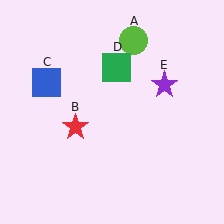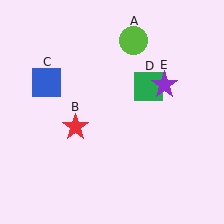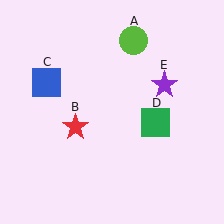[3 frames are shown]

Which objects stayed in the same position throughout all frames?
Lime circle (object A) and red star (object B) and blue square (object C) and purple star (object E) remained stationary.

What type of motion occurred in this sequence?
The green square (object D) rotated clockwise around the center of the scene.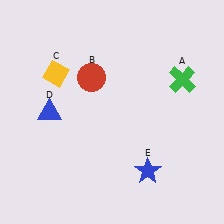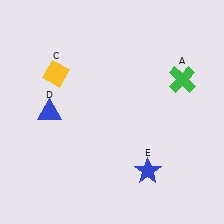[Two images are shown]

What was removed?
The red circle (B) was removed in Image 2.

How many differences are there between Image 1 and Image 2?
There is 1 difference between the two images.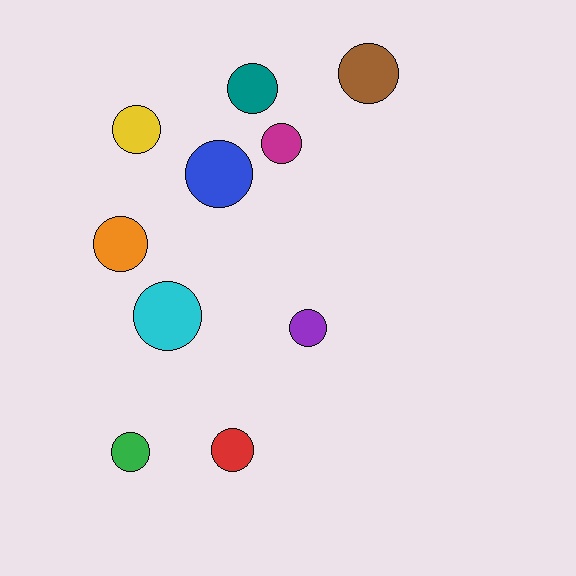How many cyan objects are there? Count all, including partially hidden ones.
There is 1 cyan object.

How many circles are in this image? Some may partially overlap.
There are 10 circles.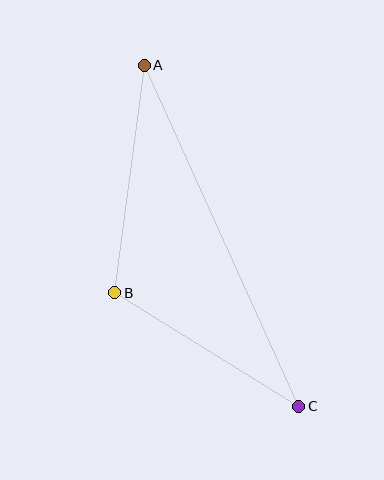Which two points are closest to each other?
Points B and C are closest to each other.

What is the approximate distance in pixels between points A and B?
The distance between A and B is approximately 230 pixels.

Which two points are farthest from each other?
Points A and C are farthest from each other.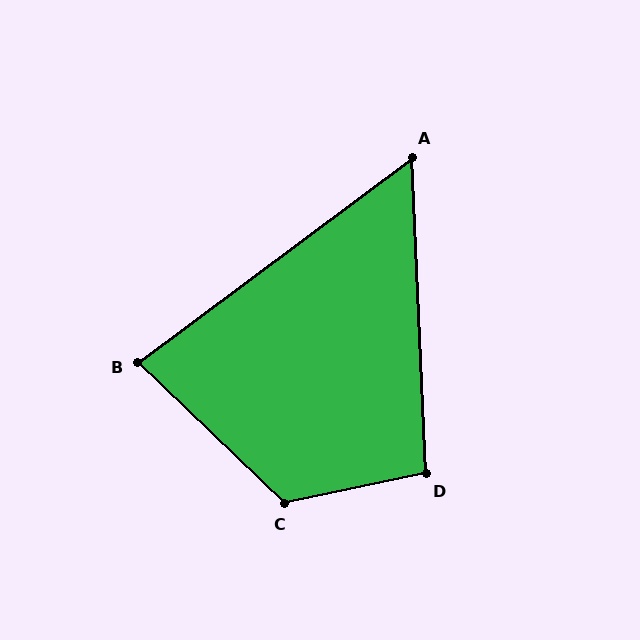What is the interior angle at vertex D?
Approximately 99 degrees (obtuse).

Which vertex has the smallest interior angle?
A, at approximately 56 degrees.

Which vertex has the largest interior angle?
C, at approximately 124 degrees.